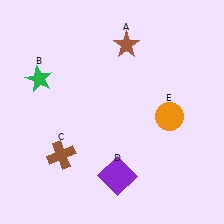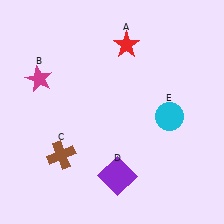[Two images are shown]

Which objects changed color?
A changed from brown to red. B changed from green to magenta. E changed from orange to cyan.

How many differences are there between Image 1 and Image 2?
There are 3 differences between the two images.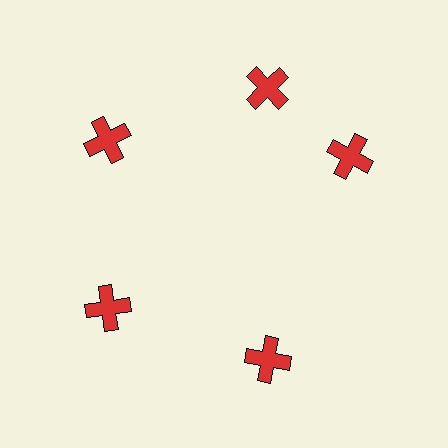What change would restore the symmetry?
The symmetry would be restored by rotating it back into even spacing with its neighbors so that all 5 crosses sit at equal angles and equal distance from the center.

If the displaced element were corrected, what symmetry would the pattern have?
It would have 5-fold rotational symmetry — the pattern would map onto itself every 72 degrees.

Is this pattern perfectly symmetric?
No. The 5 red crosses are arranged in a ring, but one element near the 3 o'clock position is rotated out of alignment along the ring, breaking the 5-fold rotational symmetry.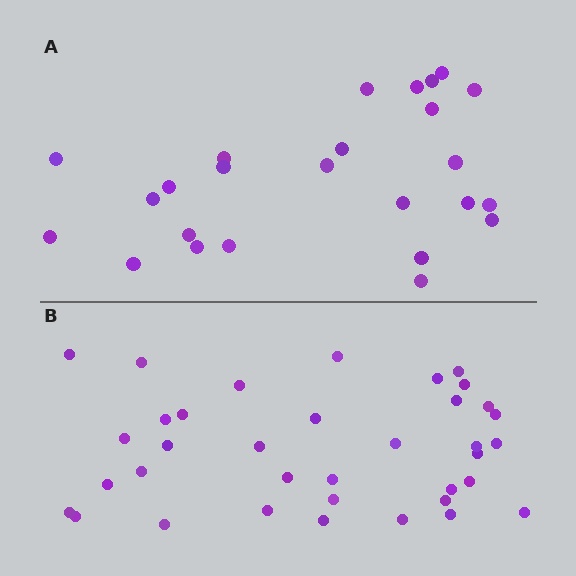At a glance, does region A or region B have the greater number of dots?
Region B (the bottom region) has more dots.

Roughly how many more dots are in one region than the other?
Region B has roughly 12 or so more dots than region A.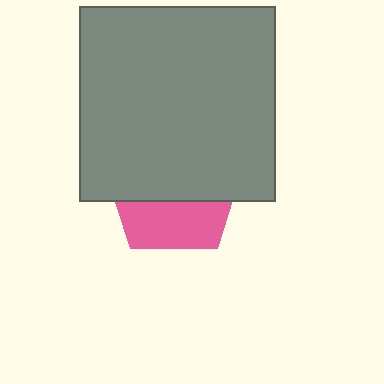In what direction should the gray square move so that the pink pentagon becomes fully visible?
The gray square should move up. That is the shortest direction to clear the overlap and leave the pink pentagon fully visible.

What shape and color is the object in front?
The object in front is a gray square.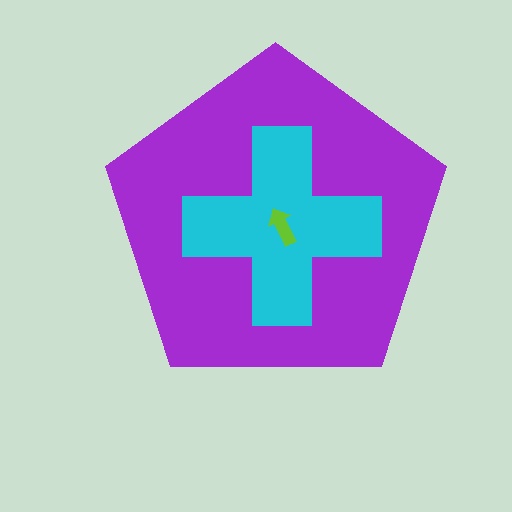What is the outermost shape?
The purple pentagon.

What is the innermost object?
The lime arrow.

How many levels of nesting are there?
3.